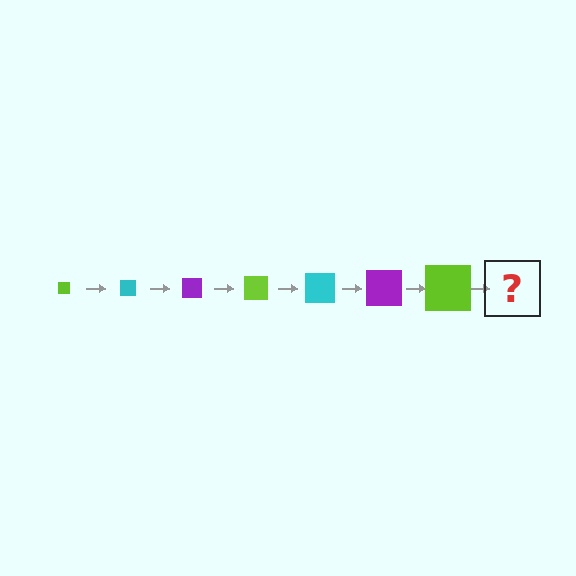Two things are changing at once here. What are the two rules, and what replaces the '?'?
The two rules are that the square grows larger each step and the color cycles through lime, cyan, and purple. The '?' should be a cyan square, larger than the previous one.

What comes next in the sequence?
The next element should be a cyan square, larger than the previous one.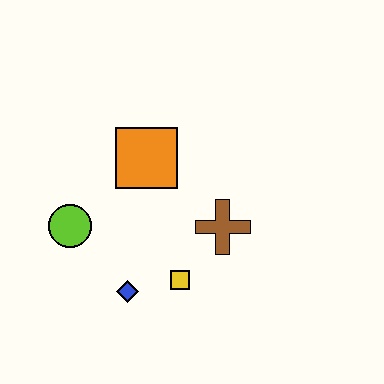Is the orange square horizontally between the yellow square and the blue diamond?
Yes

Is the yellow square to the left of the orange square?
No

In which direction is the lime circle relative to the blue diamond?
The lime circle is above the blue diamond.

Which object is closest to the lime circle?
The blue diamond is closest to the lime circle.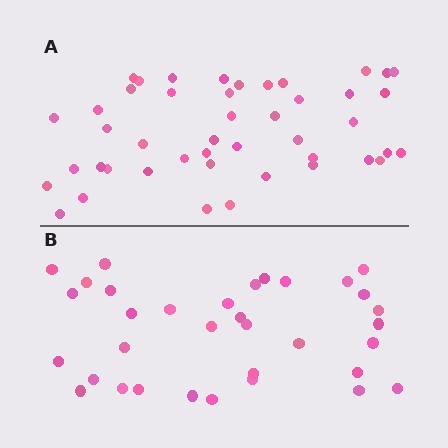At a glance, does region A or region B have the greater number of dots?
Region A (the top region) has more dots.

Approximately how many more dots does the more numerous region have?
Region A has roughly 12 or so more dots than region B.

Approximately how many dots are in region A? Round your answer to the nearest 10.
About 40 dots. (The exact count is 45, which rounds to 40.)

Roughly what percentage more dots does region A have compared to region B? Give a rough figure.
About 30% more.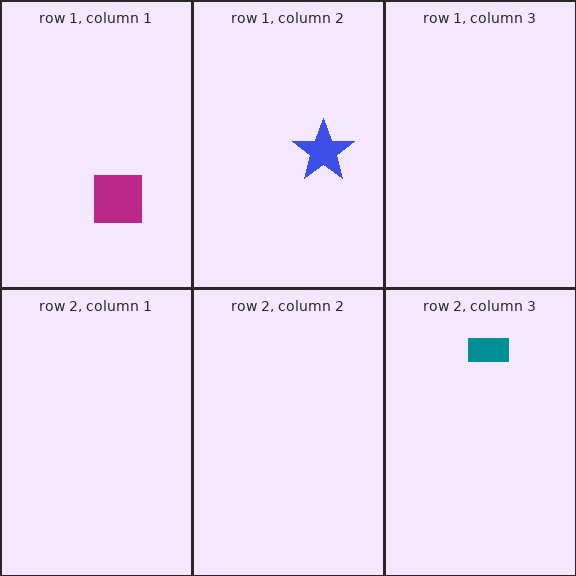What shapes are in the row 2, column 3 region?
The teal rectangle.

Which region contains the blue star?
The row 1, column 2 region.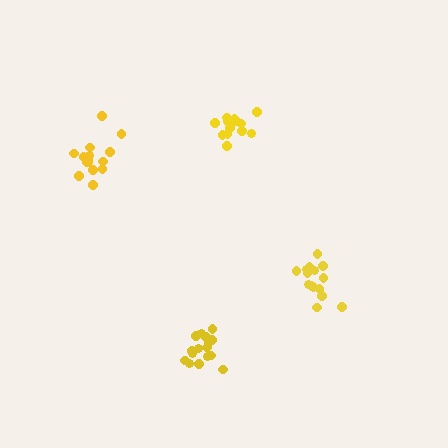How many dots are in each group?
Group 1: 14 dots, Group 2: 15 dots, Group 3: 17 dots, Group 4: 15 dots (61 total).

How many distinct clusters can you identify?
There are 4 distinct clusters.